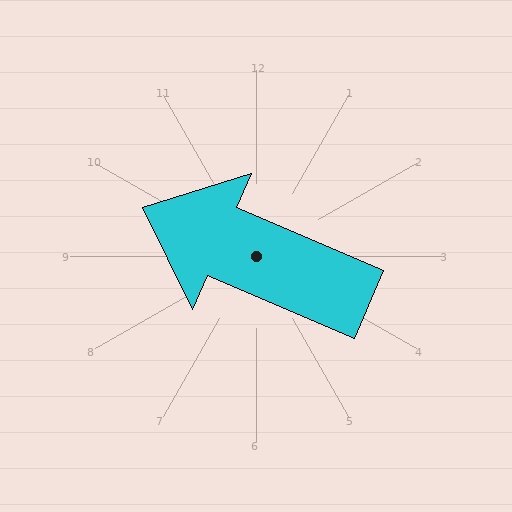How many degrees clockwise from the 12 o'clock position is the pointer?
Approximately 293 degrees.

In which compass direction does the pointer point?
Northwest.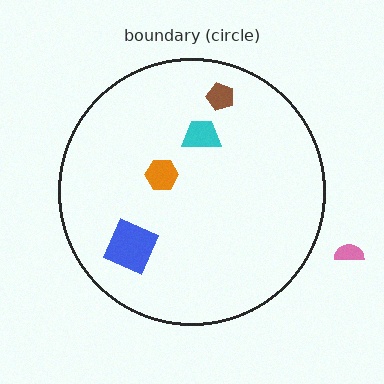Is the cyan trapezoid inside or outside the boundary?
Inside.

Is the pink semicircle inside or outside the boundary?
Outside.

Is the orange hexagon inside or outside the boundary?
Inside.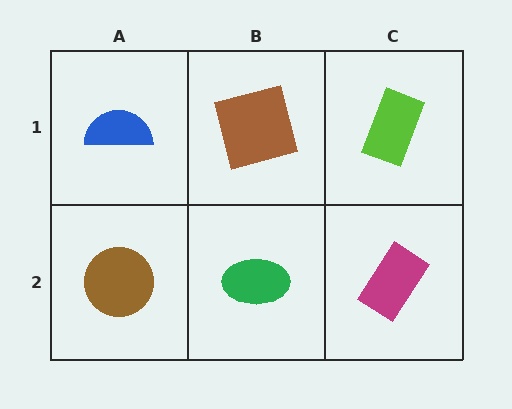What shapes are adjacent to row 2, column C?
A lime rectangle (row 1, column C), a green ellipse (row 2, column B).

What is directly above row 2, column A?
A blue semicircle.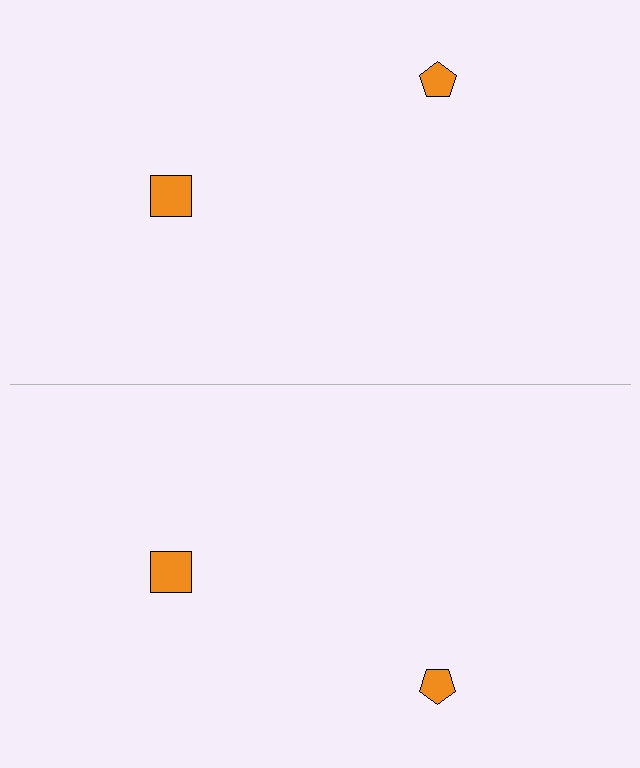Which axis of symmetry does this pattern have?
The pattern has a horizontal axis of symmetry running through the center of the image.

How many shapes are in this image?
There are 4 shapes in this image.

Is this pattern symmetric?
Yes, this pattern has bilateral (reflection) symmetry.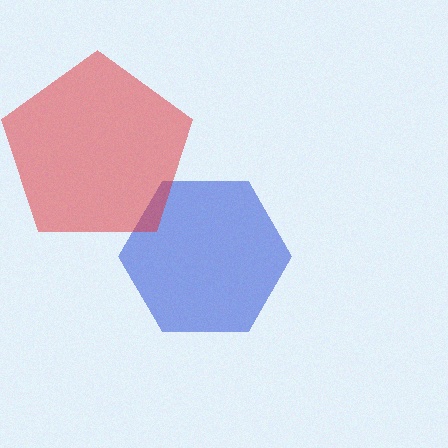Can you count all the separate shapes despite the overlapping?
Yes, there are 2 separate shapes.